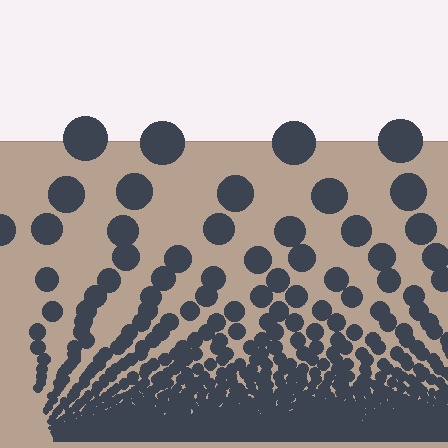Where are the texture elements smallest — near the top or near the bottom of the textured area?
Near the bottom.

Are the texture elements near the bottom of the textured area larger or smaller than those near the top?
Smaller. The gradient is inverted — elements near the bottom are smaller and denser.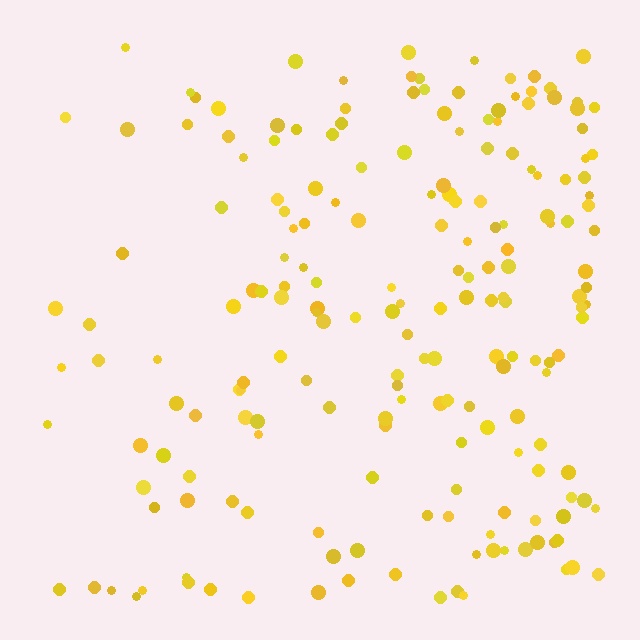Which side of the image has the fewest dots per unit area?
The left.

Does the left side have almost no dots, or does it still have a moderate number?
Still a moderate number, just noticeably fewer than the right.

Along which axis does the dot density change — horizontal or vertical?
Horizontal.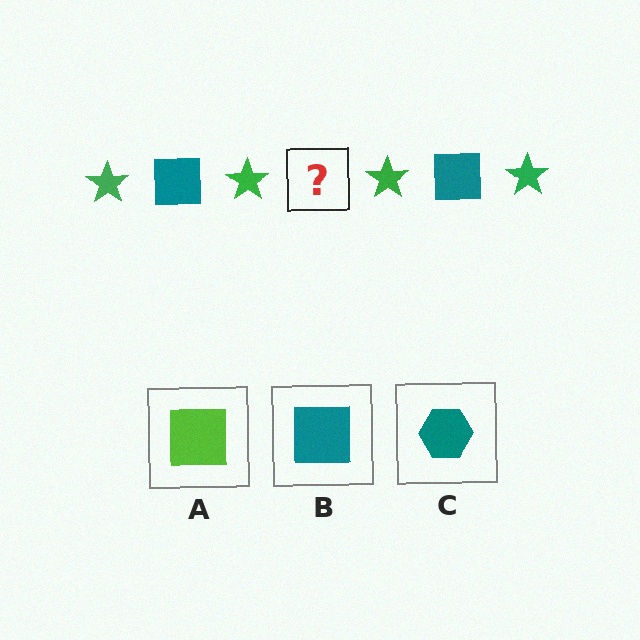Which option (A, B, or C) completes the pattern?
B.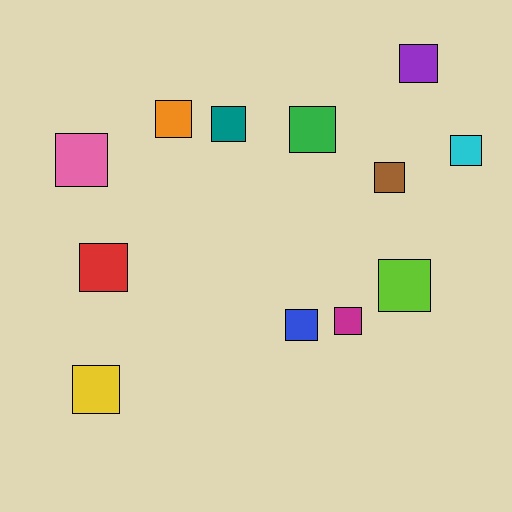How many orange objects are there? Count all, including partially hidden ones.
There is 1 orange object.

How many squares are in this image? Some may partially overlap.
There are 12 squares.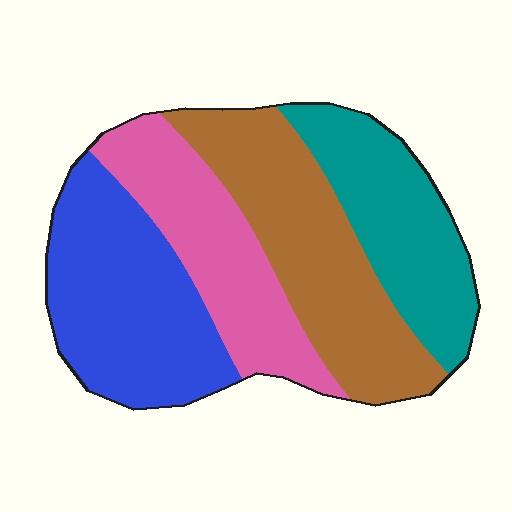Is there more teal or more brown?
Brown.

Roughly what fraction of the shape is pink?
Pink covers around 20% of the shape.